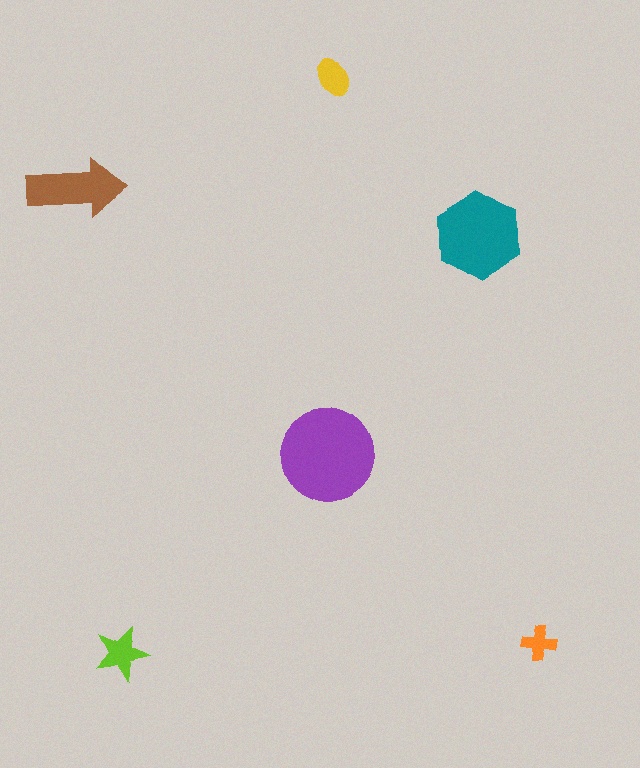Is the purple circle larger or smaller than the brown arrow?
Larger.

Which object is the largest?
The purple circle.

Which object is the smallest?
The orange cross.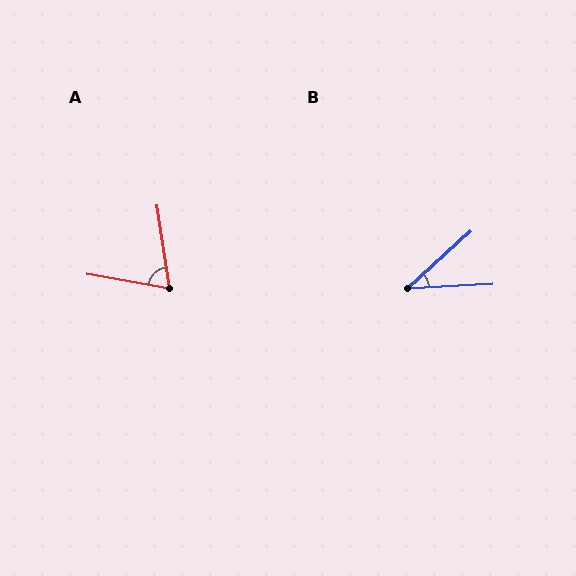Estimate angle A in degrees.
Approximately 72 degrees.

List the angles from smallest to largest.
B (39°), A (72°).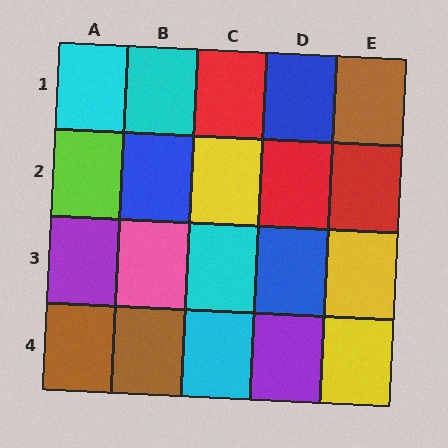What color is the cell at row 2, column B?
Blue.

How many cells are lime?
1 cell is lime.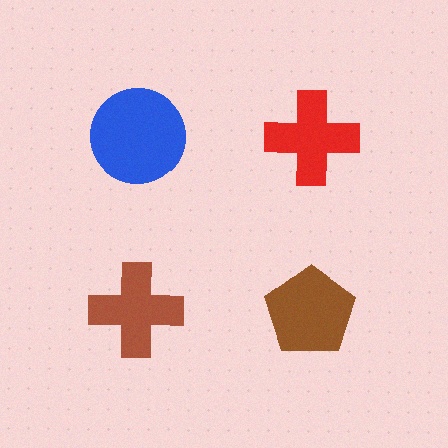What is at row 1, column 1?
A blue circle.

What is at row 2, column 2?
A brown pentagon.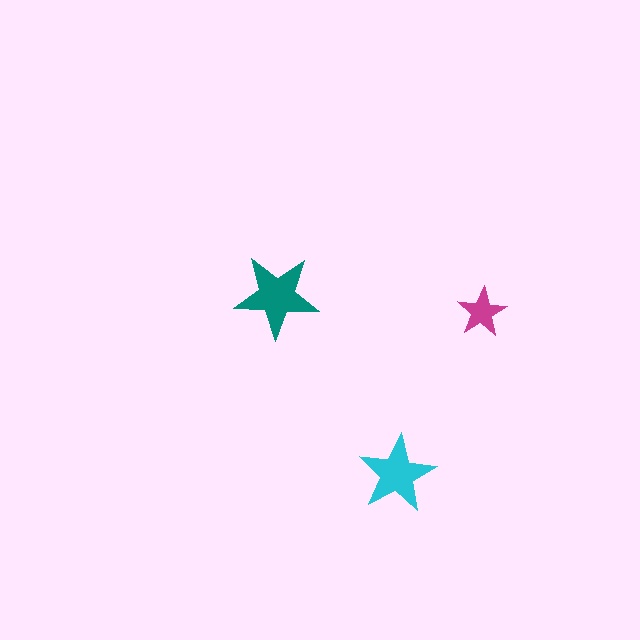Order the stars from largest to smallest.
the teal one, the cyan one, the magenta one.